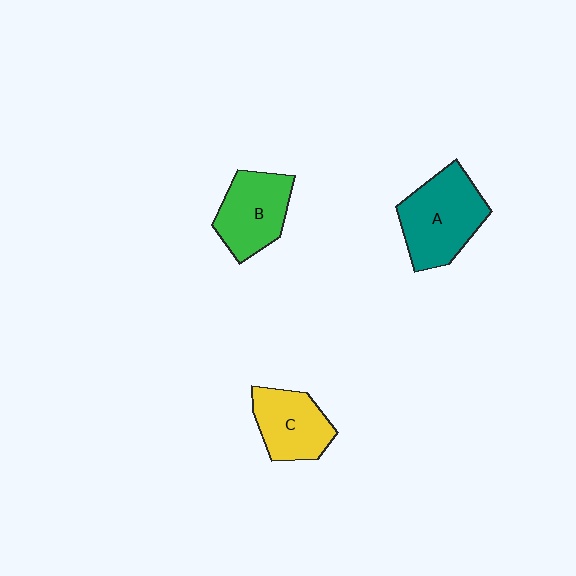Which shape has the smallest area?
Shape C (yellow).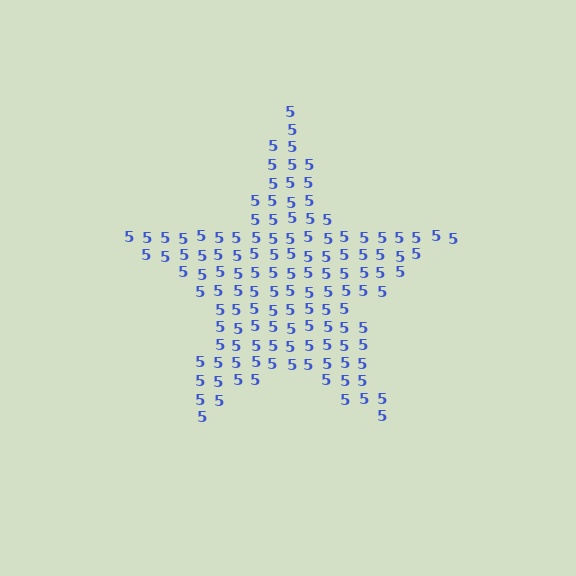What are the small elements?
The small elements are digit 5's.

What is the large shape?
The large shape is a star.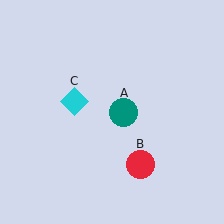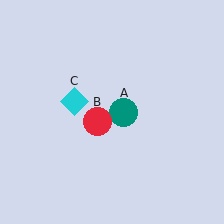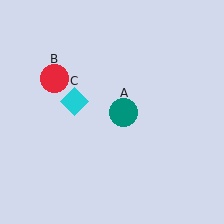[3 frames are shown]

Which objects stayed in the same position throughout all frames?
Teal circle (object A) and cyan diamond (object C) remained stationary.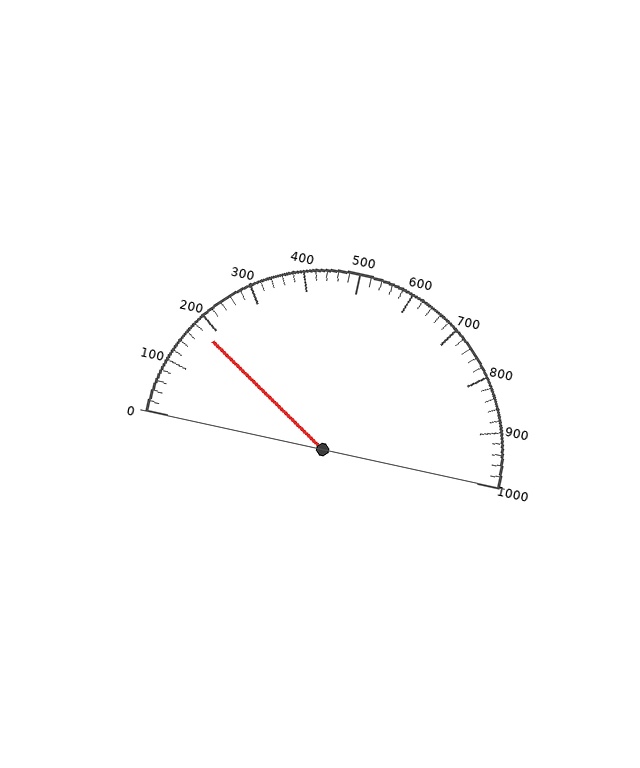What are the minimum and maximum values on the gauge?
The gauge ranges from 0 to 1000.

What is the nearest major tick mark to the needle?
The nearest major tick mark is 200.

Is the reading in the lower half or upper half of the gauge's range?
The reading is in the lower half of the range (0 to 1000).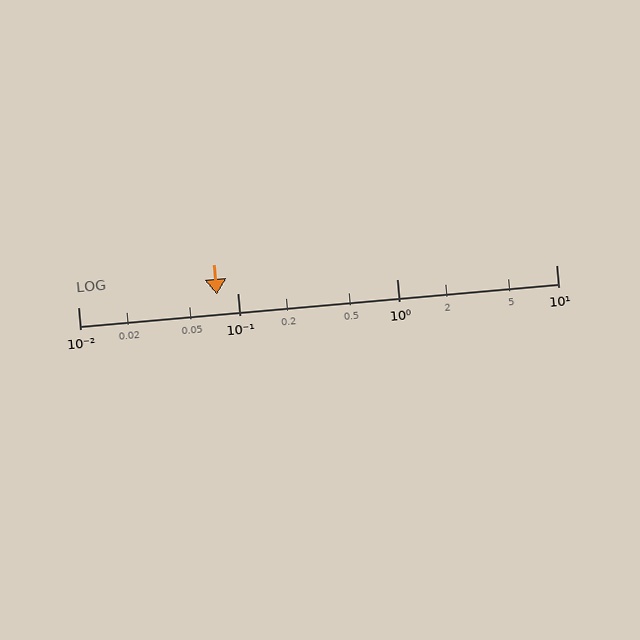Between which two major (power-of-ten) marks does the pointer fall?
The pointer is between 0.01 and 0.1.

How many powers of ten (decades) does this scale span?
The scale spans 3 decades, from 0.01 to 10.